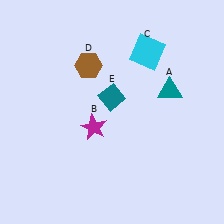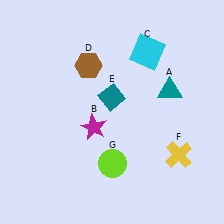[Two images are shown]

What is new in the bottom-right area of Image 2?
A lime circle (G) was added in the bottom-right area of Image 2.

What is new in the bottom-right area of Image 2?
A yellow cross (F) was added in the bottom-right area of Image 2.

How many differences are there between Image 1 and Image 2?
There are 2 differences between the two images.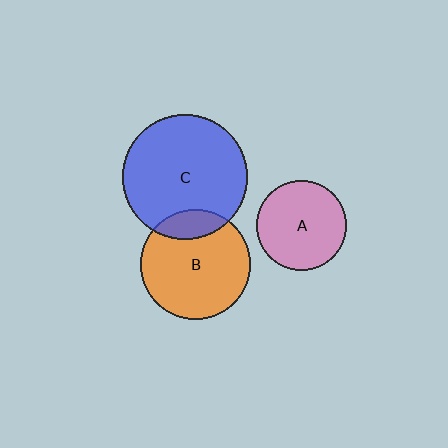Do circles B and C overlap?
Yes.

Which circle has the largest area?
Circle C (blue).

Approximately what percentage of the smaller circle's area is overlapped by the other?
Approximately 15%.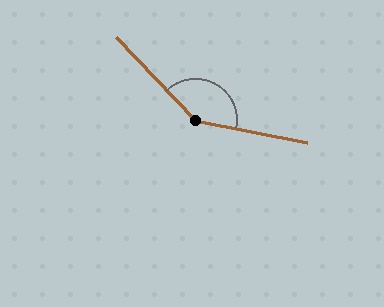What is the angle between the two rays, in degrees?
Approximately 145 degrees.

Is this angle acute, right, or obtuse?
It is obtuse.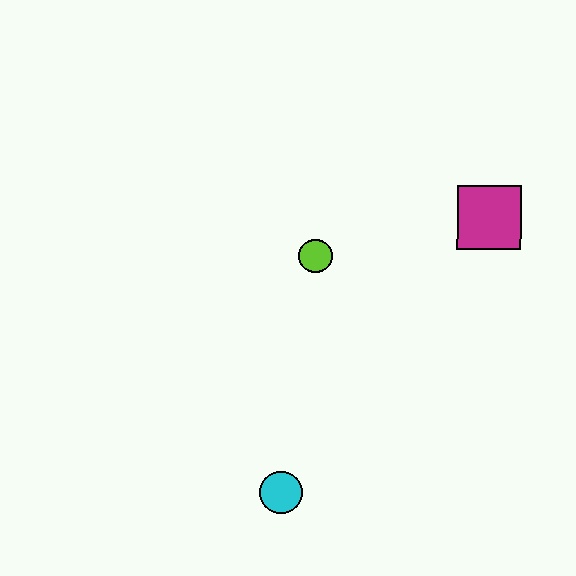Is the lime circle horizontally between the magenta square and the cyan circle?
Yes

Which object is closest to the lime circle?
The magenta square is closest to the lime circle.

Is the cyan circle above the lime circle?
No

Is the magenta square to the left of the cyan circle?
No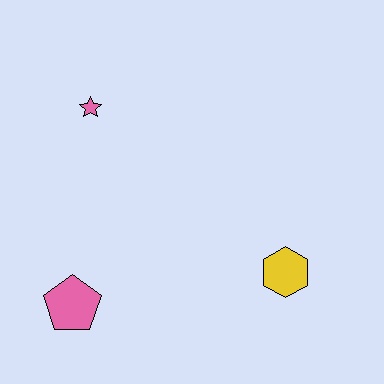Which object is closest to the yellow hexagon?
The pink pentagon is closest to the yellow hexagon.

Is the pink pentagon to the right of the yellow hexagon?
No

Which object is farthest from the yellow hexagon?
The pink star is farthest from the yellow hexagon.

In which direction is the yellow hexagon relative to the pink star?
The yellow hexagon is to the right of the pink star.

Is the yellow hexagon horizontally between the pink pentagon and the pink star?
No